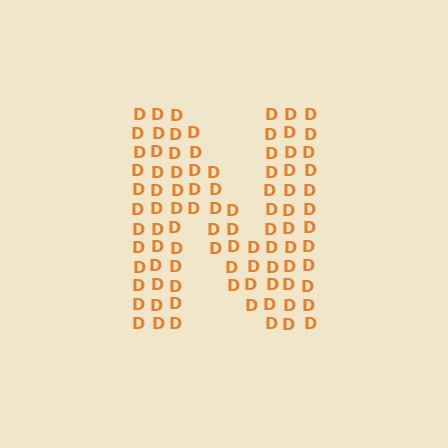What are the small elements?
The small elements are letter D's.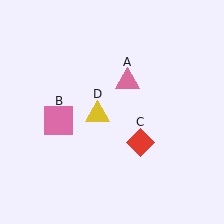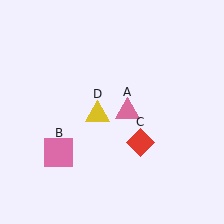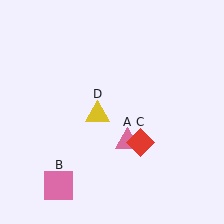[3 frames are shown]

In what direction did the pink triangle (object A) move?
The pink triangle (object A) moved down.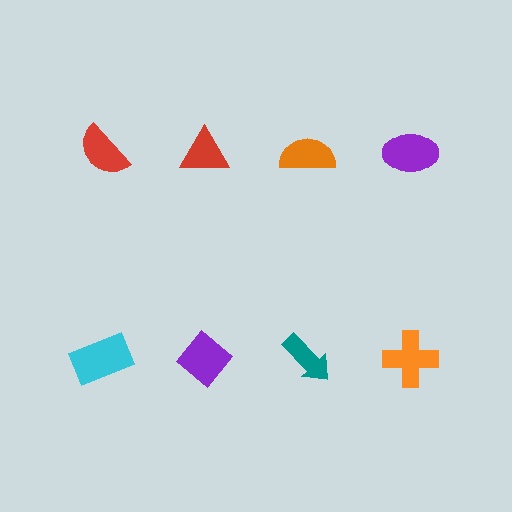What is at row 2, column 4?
An orange cross.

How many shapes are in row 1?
4 shapes.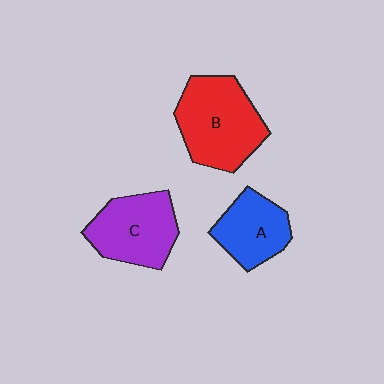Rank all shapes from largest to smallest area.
From largest to smallest: B (red), C (purple), A (blue).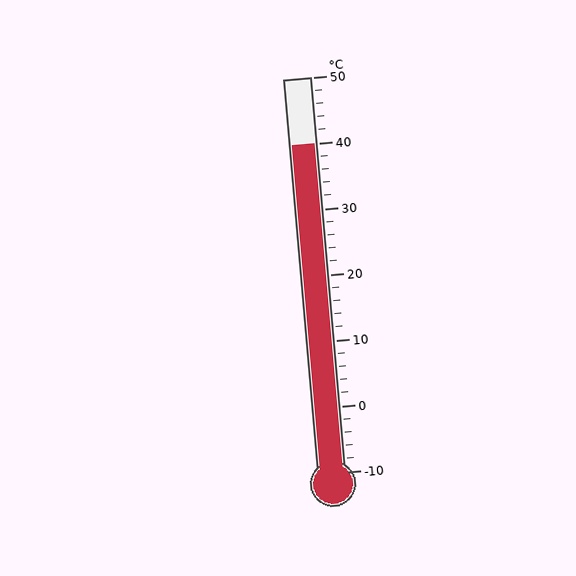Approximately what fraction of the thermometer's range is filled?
The thermometer is filled to approximately 85% of its range.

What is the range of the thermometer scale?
The thermometer scale ranges from -10°C to 50°C.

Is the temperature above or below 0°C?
The temperature is above 0°C.